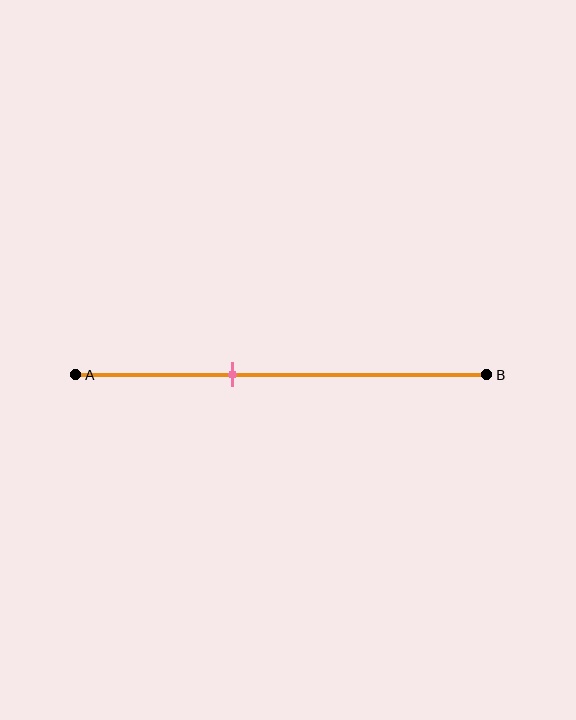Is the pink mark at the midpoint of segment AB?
No, the mark is at about 40% from A, not at the 50% midpoint.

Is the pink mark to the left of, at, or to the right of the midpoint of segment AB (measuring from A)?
The pink mark is to the left of the midpoint of segment AB.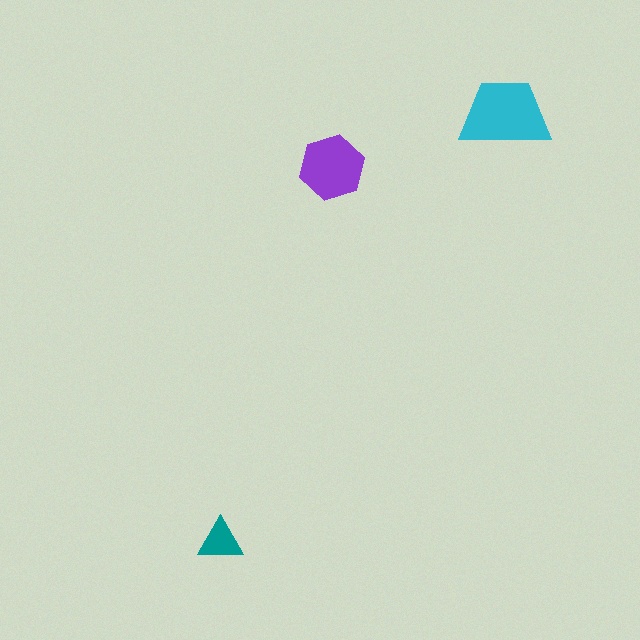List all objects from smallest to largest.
The teal triangle, the purple hexagon, the cyan trapezoid.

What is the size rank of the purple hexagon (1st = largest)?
2nd.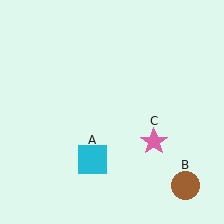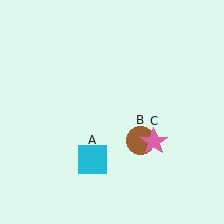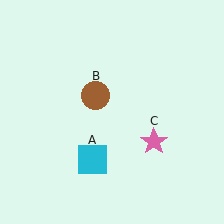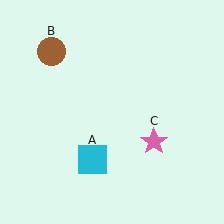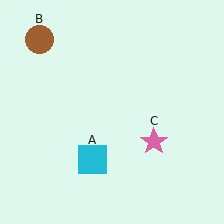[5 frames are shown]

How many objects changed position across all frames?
1 object changed position: brown circle (object B).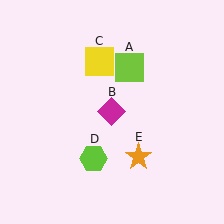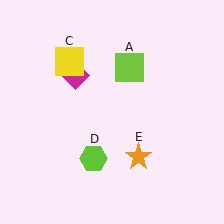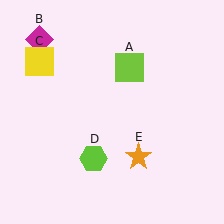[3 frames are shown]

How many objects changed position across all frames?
2 objects changed position: magenta diamond (object B), yellow square (object C).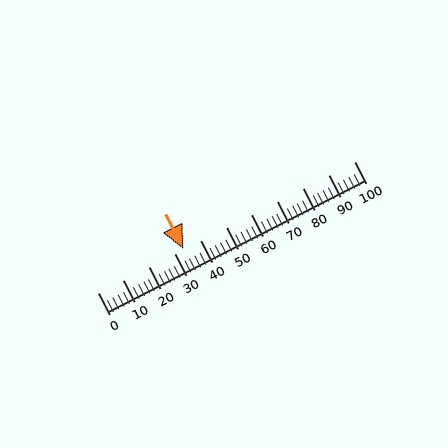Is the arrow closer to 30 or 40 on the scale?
The arrow is closer to 30.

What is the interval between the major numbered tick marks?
The major tick marks are spaced 10 units apart.